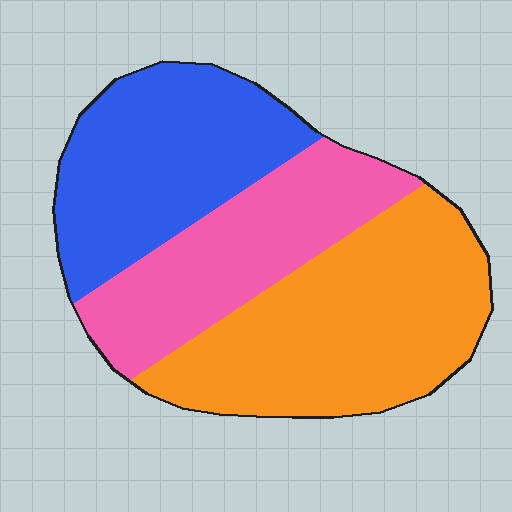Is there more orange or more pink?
Orange.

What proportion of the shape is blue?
Blue takes up between a sixth and a third of the shape.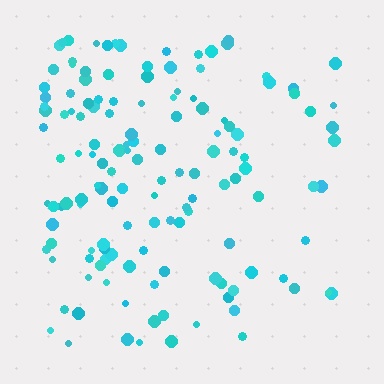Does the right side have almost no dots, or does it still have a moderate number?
Still a moderate number, just noticeably fewer than the left.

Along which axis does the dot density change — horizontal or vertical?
Horizontal.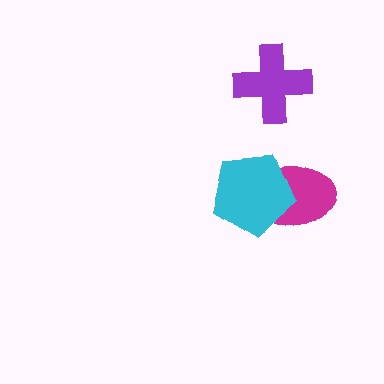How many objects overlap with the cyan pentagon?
1 object overlaps with the cyan pentagon.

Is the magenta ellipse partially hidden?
Yes, it is partially covered by another shape.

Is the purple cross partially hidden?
No, no other shape covers it.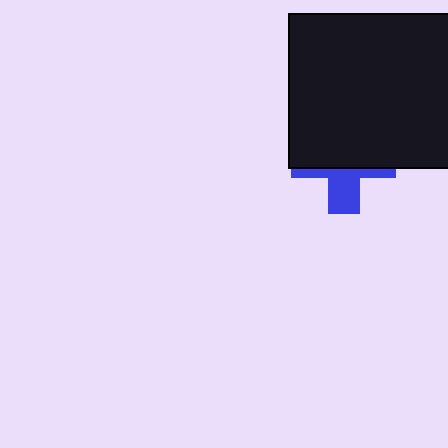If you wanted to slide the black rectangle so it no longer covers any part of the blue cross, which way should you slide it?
Slide it up — that is the most direct way to separate the two shapes.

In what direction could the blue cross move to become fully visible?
The blue cross could move down. That would shift it out from behind the black rectangle entirely.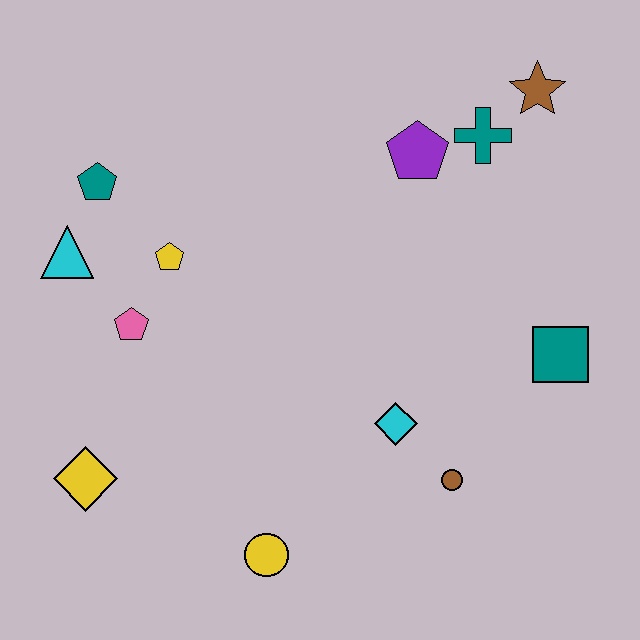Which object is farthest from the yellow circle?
The brown star is farthest from the yellow circle.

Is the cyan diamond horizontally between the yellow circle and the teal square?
Yes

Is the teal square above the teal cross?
No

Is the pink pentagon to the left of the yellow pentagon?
Yes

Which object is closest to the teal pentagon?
The cyan triangle is closest to the teal pentagon.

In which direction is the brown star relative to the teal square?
The brown star is above the teal square.